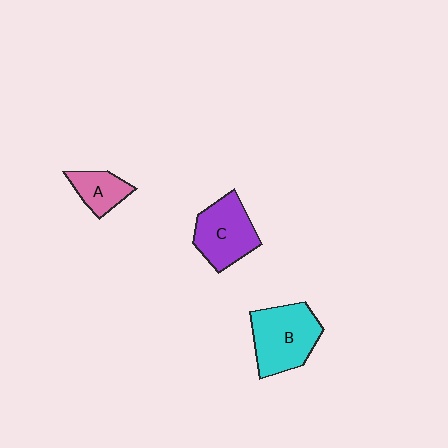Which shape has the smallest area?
Shape A (pink).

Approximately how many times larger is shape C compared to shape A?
Approximately 1.8 times.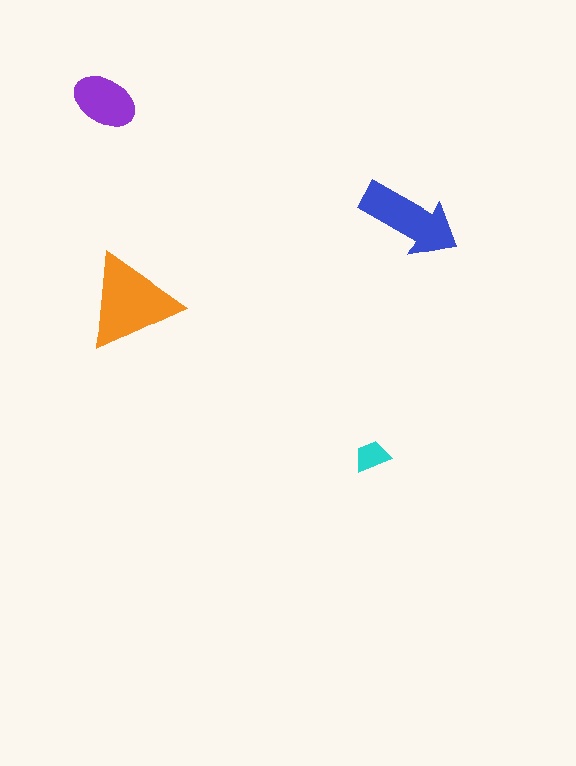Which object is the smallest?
The cyan trapezoid.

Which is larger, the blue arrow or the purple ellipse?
The blue arrow.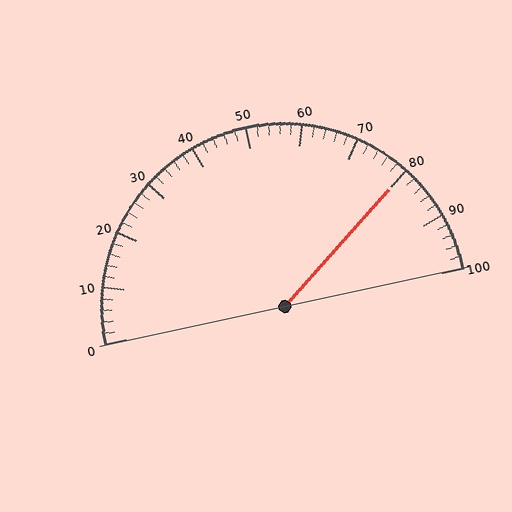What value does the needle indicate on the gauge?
The needle indicates approximately 80.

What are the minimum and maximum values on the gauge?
The gauge ranges from 0 to 100.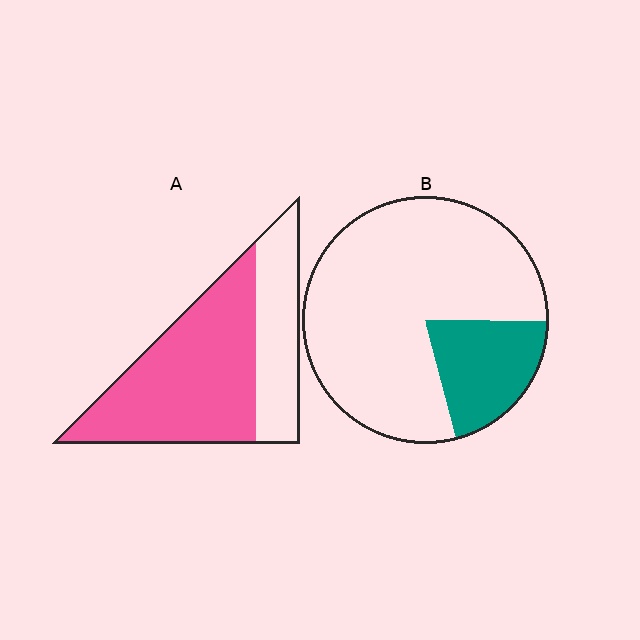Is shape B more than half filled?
No.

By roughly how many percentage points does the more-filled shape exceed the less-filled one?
By roughly 45 percentage points (A over B).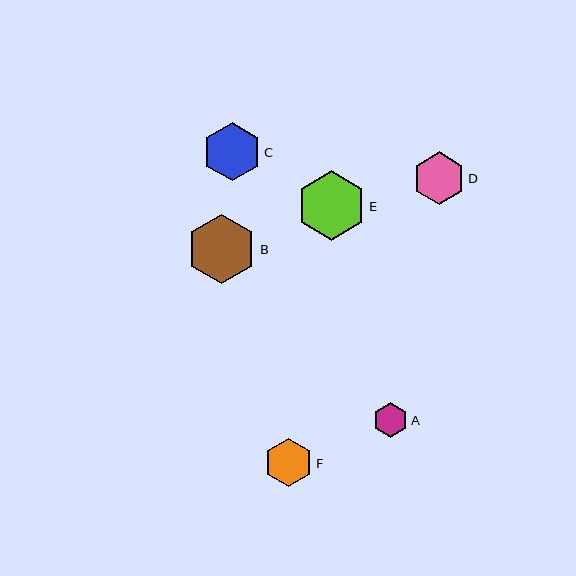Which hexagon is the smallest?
Hexagon A is the smallest with a size of approximately 35 pixels.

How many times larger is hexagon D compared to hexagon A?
Hexagon D is approximately 1.5 times the size of hexagon A.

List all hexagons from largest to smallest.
From largest to smallest: E, B, C, D, F, A.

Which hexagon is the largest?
Hexagon E is the largest with a size of approximately 70 pixels.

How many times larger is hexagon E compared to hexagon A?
Hexagon E is approximately 2.0 times the size of hexagon A.